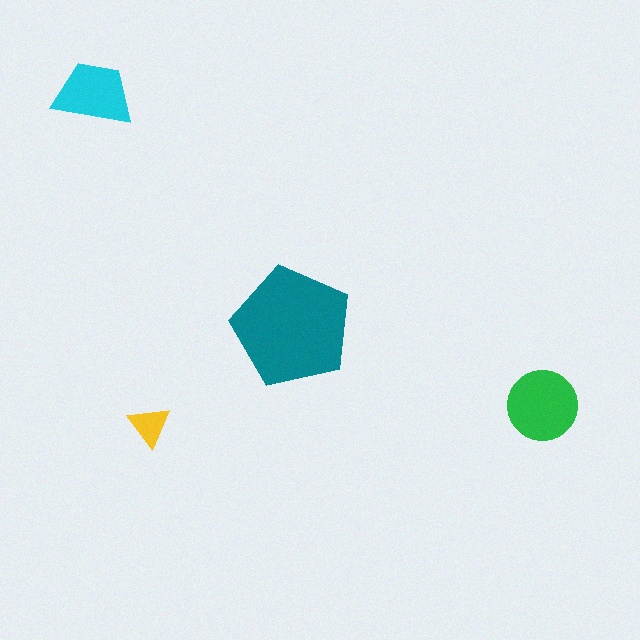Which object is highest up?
The cyan trapezoid is topmost.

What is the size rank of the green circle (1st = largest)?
2nd.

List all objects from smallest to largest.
The yellow triangle, the cyan trapezoid, the green circle, the teal pentagon.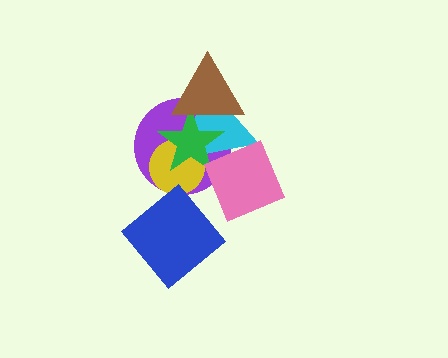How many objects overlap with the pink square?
2 objects overlap with the pink square.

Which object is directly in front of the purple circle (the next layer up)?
The yellow circle is directly in front of the purple circle.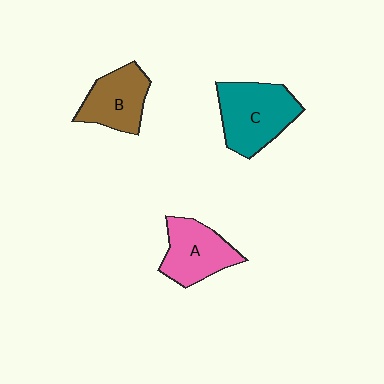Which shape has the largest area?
Shape C (teal).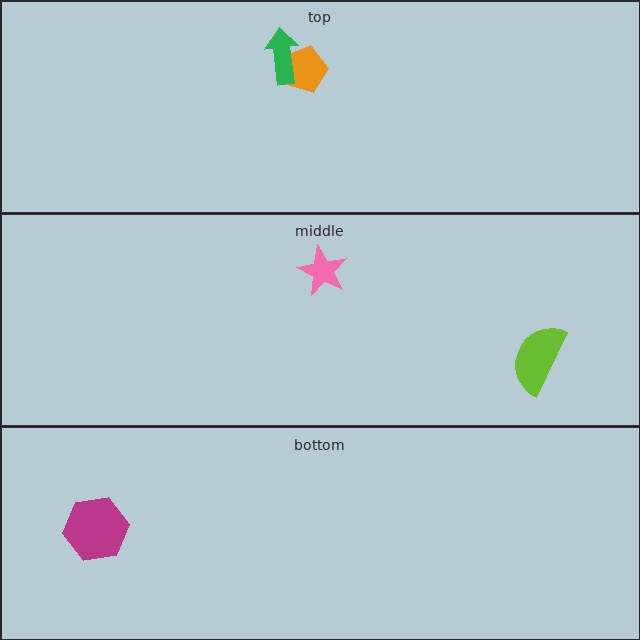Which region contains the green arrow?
The top region.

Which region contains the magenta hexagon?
The bottom region.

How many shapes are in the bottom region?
1.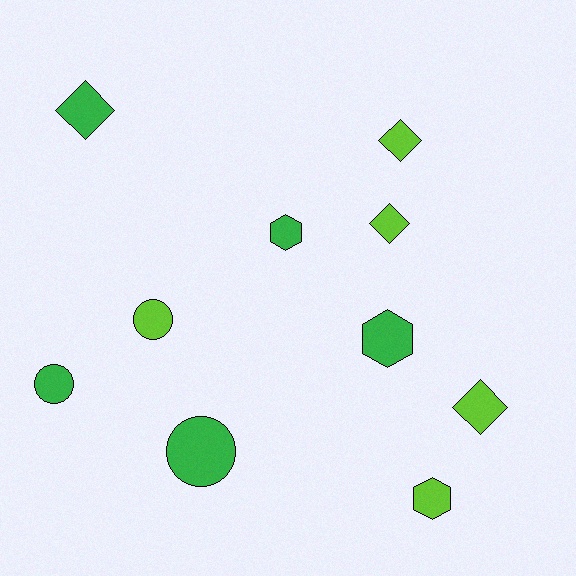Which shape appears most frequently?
Diamond, with 4 objects.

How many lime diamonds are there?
There are 3 lime diamonds.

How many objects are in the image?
There are 10 objects.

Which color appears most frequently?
Green, with 5 objects.